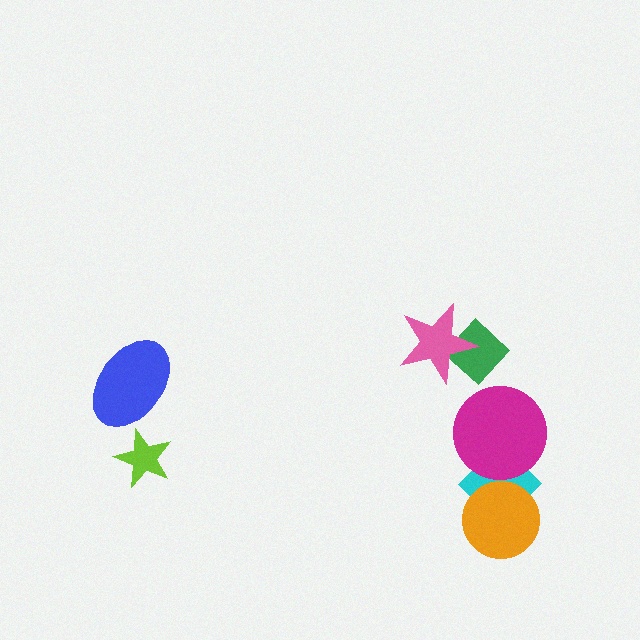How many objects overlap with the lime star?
0 objects overlap with the lime star.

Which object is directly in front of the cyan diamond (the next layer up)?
The magenta circle is directly in front of the cyan diamond.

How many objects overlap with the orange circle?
1 object overlaps with the orange circle.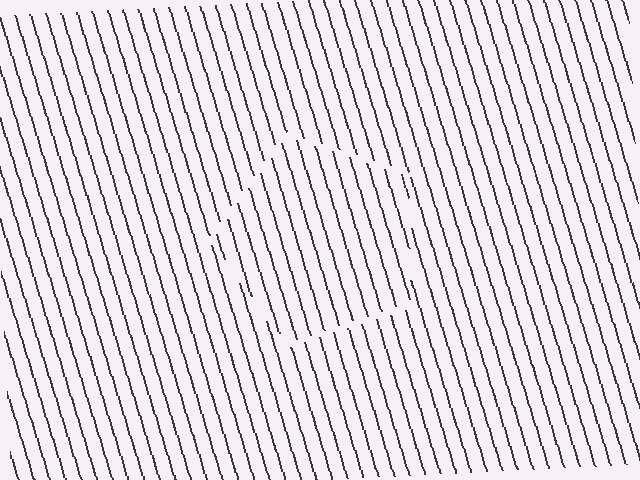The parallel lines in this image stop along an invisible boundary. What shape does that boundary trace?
An illusory pentagon. The interior of the shape contains the same grating, shifted by half a period — the contour is defined by the phase discontinuity where line-ends from the inner and outer gratings abut.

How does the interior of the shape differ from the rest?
The interior of the shape contains the same grating, shifted by half a period — the contour is defined by the phase discontinuity where line-ends from the inner and outer gratings abut.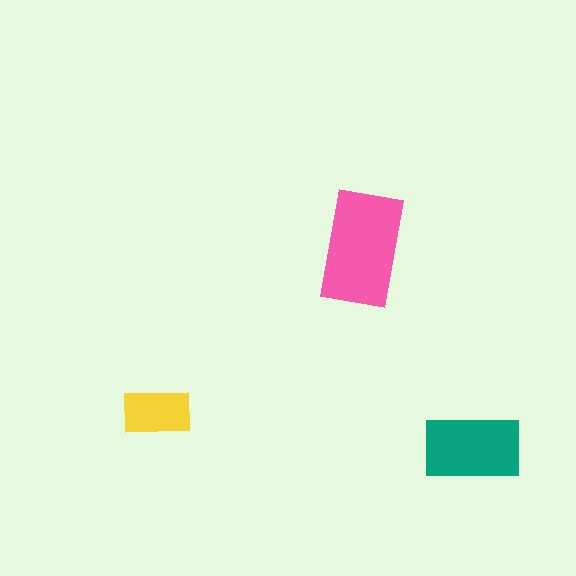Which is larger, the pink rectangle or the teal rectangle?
The pink one.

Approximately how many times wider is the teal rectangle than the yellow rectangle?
About 1.5 times wider.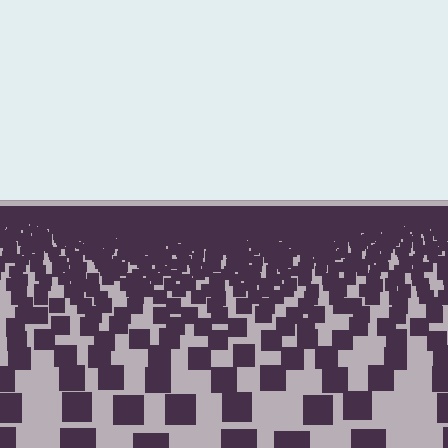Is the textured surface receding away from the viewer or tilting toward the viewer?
The surface is receding away from the viewer. Texture elements get smaller and denser toward the top.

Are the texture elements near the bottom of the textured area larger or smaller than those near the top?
Larger. Near the bottom, elements are closer to the viewer and appear at a bigger on-screen size.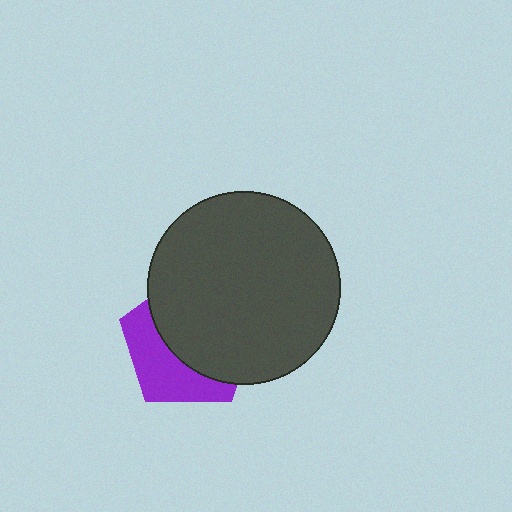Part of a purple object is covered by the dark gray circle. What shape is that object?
It is a pentagon.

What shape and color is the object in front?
The object in front is a dark gray circle.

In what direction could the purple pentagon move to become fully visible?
The purple pentagon could move toward the lower-left. That would shift it out from behind the dark gray circle entirely.